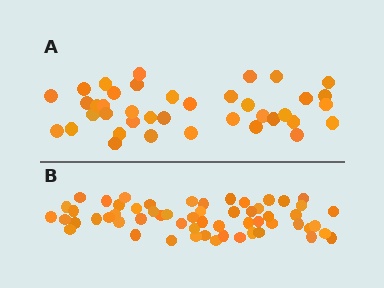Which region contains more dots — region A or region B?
Region B (the bottom region) has more dots.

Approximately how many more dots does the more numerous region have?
Region B has approximately 20 more dots than region A.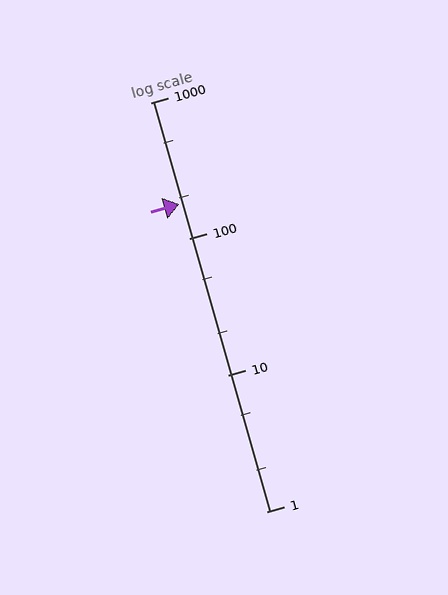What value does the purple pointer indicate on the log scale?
The pointer indicates approximately 180.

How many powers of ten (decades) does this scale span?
The scale spans 3 decades, from 1 to 1000.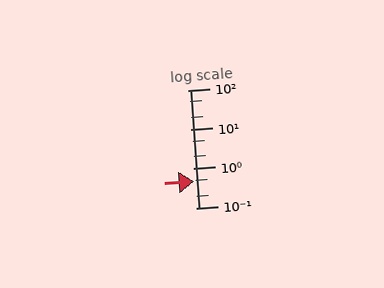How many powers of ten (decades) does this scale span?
The scale spans 3 decades, from 0.1 to 100.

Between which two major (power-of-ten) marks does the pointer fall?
The pointer is between 0.1 and 1.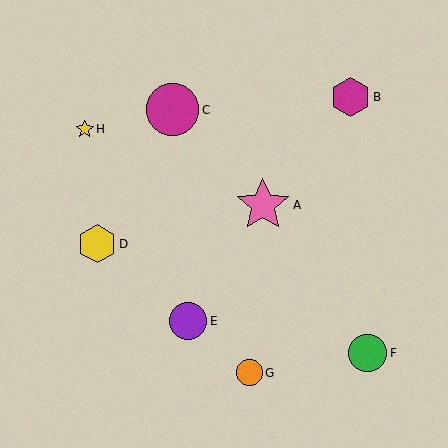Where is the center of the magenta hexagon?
The center of the magenta hexagon is at (351, 97).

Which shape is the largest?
The pink star (labeled A) is the largest.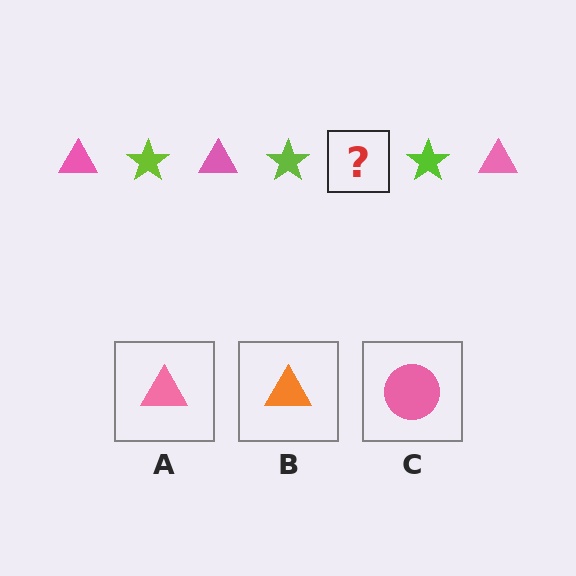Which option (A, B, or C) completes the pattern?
A.